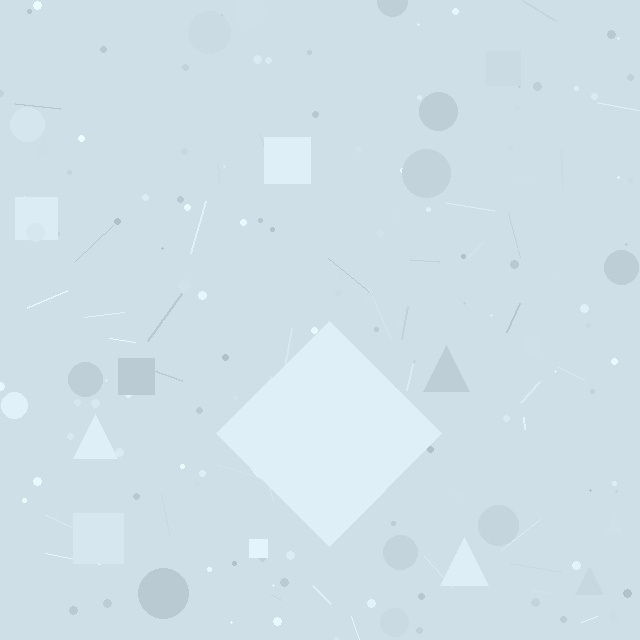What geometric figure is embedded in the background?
A diamond is embedded in the background.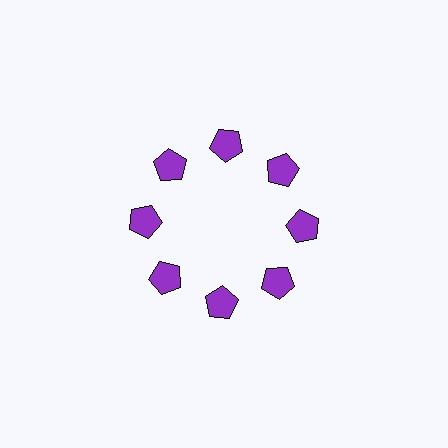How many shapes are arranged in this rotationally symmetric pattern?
There are 8 shapes, arranged in 8 groups of 1.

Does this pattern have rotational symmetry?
Yes, this pattern has 8-fold rotational symmetry. It looks the same after rotating 45 degrees around the center.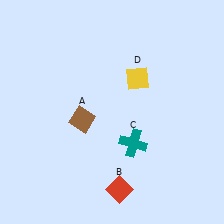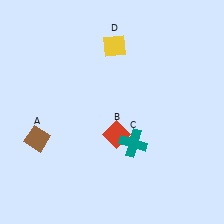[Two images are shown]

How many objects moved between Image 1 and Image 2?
3 objects moved between the two images.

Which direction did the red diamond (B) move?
The red diamond (B) moved up.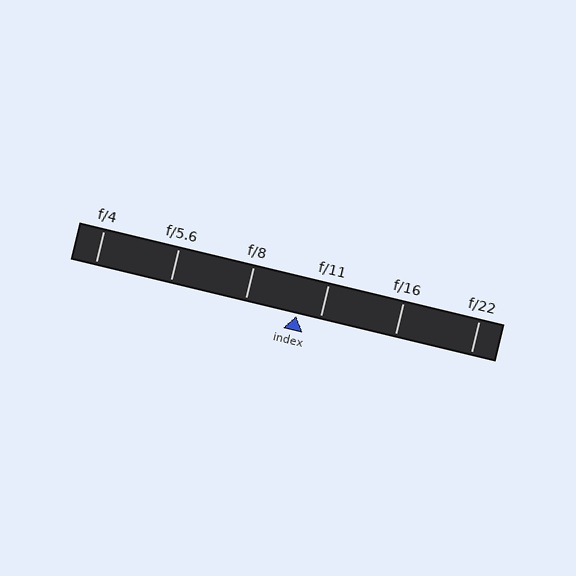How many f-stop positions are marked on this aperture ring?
There are 6 f-stop positions marked.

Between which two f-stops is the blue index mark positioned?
The index mark is between f/8 and f/11.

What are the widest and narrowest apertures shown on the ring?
The widest aperture shown is f/4 and the narrowest is f/22.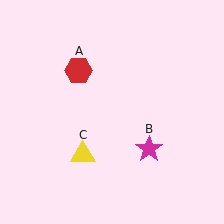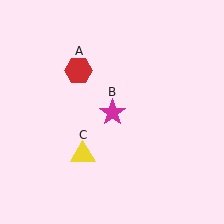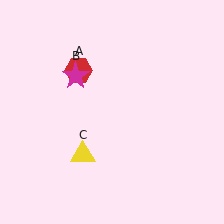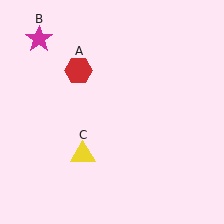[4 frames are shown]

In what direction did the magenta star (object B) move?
The magenta star (object B) moved up and to the left.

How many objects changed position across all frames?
1 object changed position: magenta star (object B).